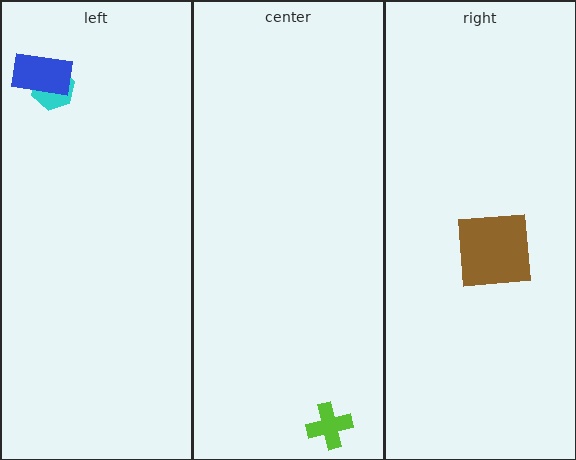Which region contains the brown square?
The right region.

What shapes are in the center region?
The lime cross.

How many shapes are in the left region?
2.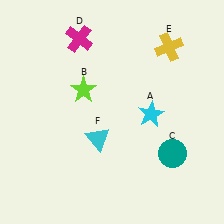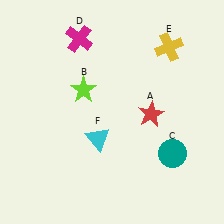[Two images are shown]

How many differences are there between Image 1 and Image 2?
There is 1 difference between the two images.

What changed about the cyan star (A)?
In Image 1, A is cyan. In Image 2, it changed to red.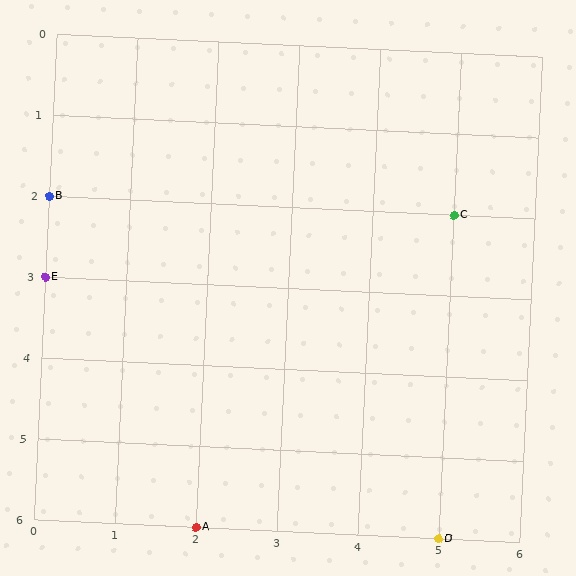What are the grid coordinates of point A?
Point A is at grid coordinates (2, 6).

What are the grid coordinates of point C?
Point C is at grid coordinates (5, 2).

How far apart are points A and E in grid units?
Points A and E are 2 columns and 3 rows apart (about 3.6 grid units diagonally).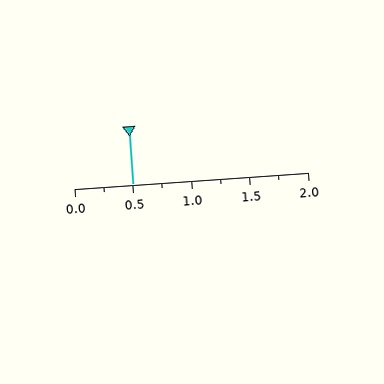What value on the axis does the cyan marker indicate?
The marker indicates approximately 0.5.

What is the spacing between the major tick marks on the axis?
The major ticks are spaced 0.5 apart.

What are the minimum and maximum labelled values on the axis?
The axis runs from 0.0 to 2.0.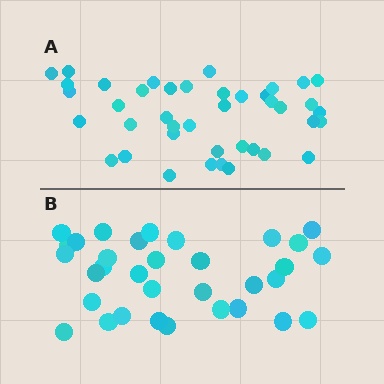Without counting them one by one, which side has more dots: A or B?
Region A (the top region) has more dots.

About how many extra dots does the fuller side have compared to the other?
Region A has roughly 8 or so more dots than region B.